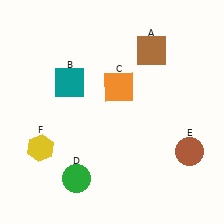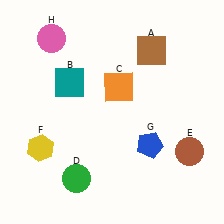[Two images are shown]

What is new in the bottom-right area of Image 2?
A blue pentagon (G) was added in the bottom-right area of Image 2.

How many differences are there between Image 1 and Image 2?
There are 2 differences between the two images.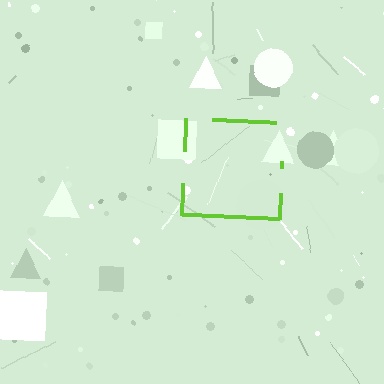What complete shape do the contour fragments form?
The contour fragments form a square.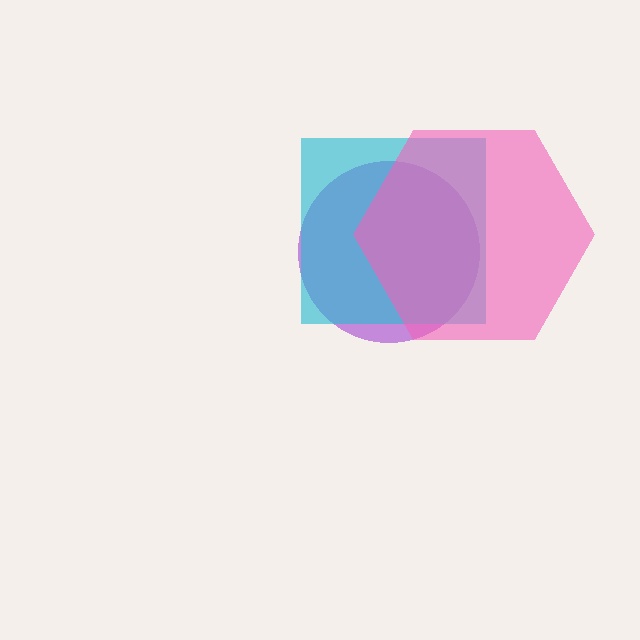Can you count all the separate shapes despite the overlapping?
Yes, there are 3 separate shapes.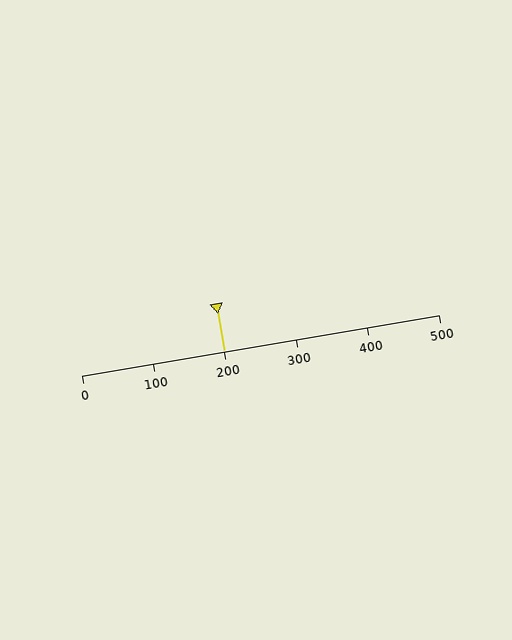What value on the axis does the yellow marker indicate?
The marker indicates approximately 200.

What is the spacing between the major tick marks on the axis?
The major ticks are spaced 100 apart.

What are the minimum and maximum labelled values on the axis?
The axis runs from 0 to 500.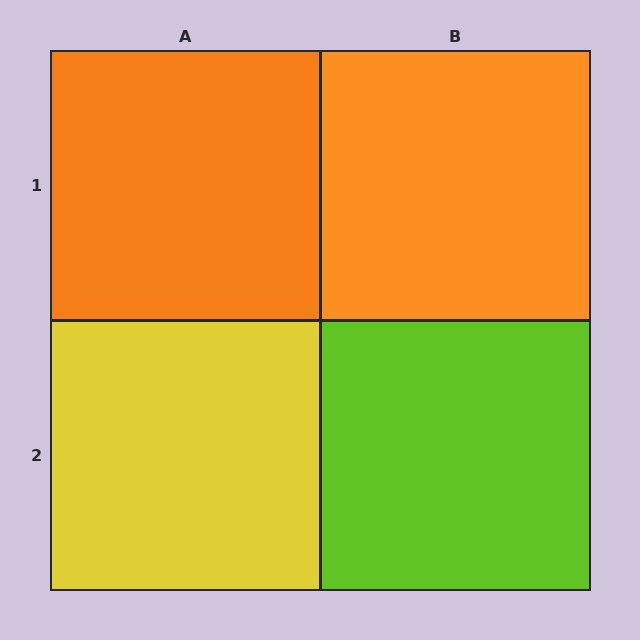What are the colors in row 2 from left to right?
Yellow, lime.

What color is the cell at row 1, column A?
Orange.